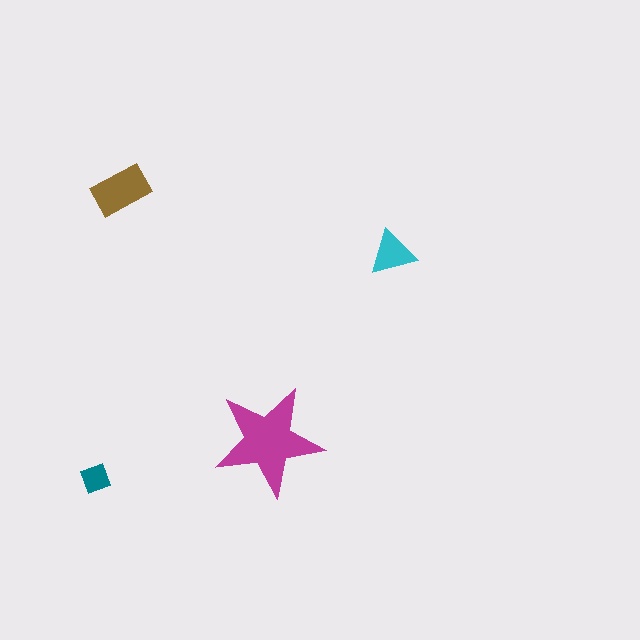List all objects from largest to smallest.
The magenta star, the brown rectangle, the cyan triangle, the teal diamond.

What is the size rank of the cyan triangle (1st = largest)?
3rd.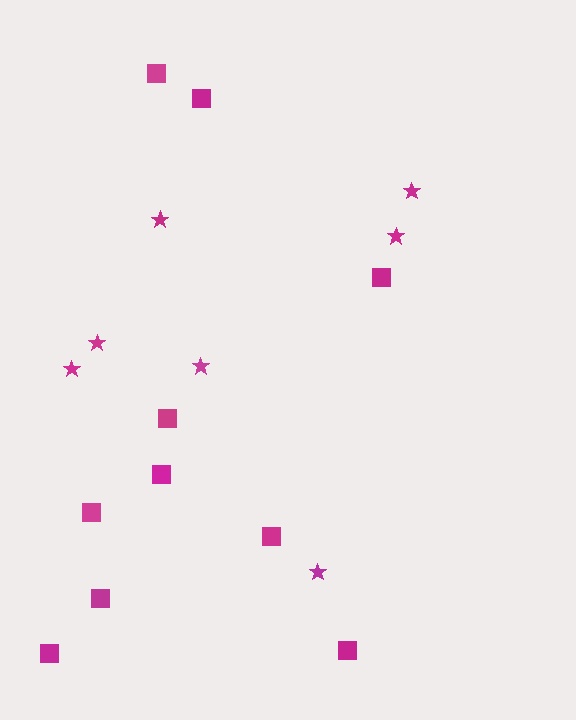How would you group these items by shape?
There are 2 groups: one group of squares (10) and one group of stars (7).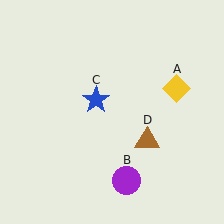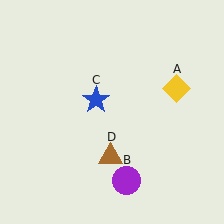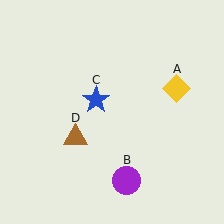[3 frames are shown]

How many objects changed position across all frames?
1 object changed position: brown triangle (object D).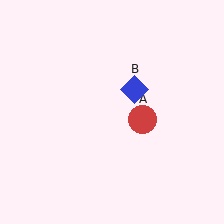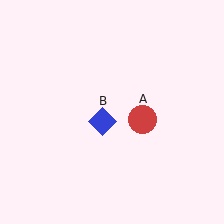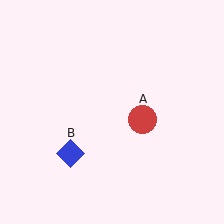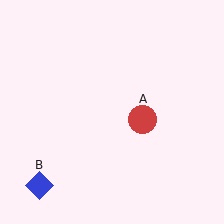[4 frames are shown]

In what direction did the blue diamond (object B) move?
The blue diamond (object B) moved down and to the left.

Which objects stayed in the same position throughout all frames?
Red circle (object A) remained stationary.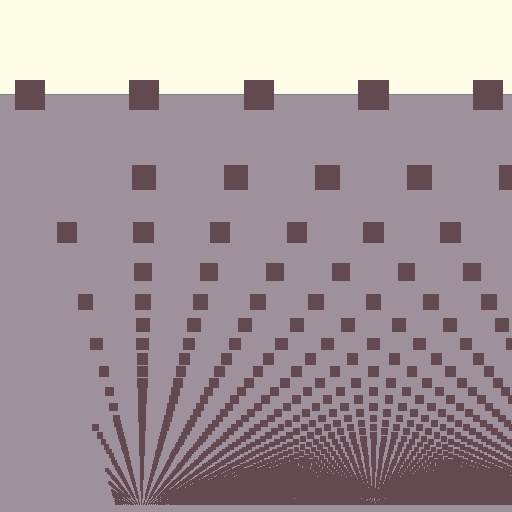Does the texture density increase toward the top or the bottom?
Density increases toward the bottom.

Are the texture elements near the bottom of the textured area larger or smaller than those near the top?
Smaller. The gradient is inverted — elements near the bottom are smaller and denser.